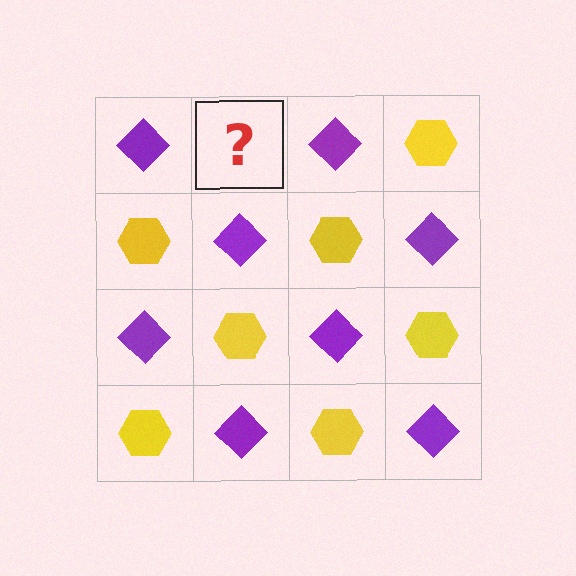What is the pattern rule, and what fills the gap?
The rule is that it alternates purple diamond and yellow hexagon in a checkerboard pattern. The gap should be filled with a yellow hexagon.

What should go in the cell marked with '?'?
The missing cell should contain a yellow hexagon.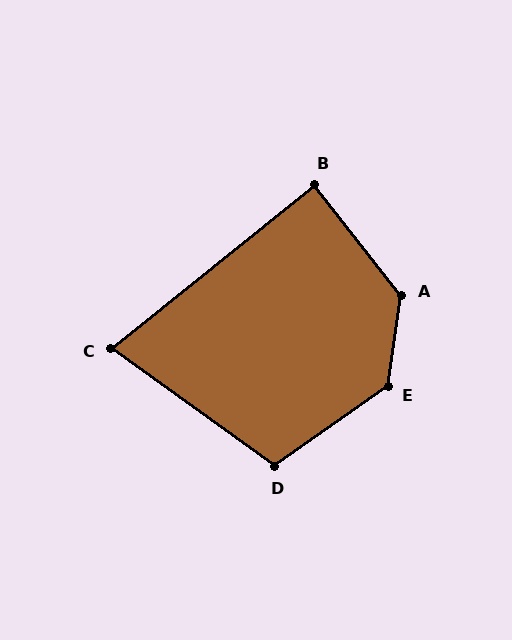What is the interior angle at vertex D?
Approximately 109 degrees (obtuse).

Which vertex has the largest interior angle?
E, at approximately 134 degrees.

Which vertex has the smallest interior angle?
C, at approximately 75 degrees.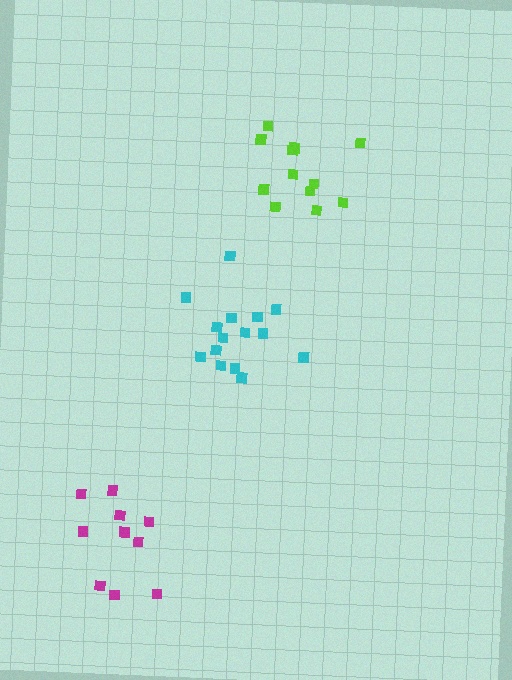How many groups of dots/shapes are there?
There are 3 groups.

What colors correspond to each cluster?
The clusters are colored: lime, cyan, magenta.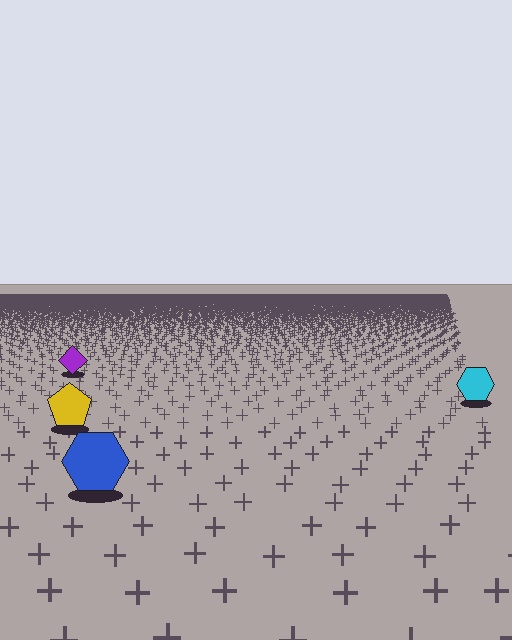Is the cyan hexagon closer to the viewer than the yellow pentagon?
No. The yellow pentagon is closer — you can tell from the texture gradient: the ground texture is coarser near it.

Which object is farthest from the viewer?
The purple diamond is farthest from the viewer. It appears smaller and the ground texture around it is denser.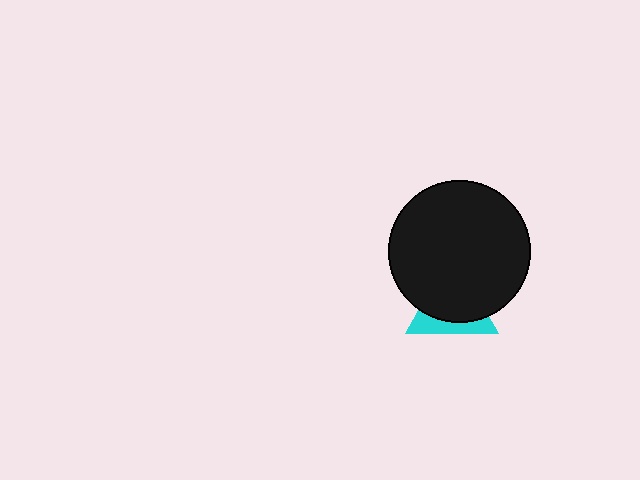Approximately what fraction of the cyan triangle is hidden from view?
Roughly 68% of the cyan triangle is hidden behind the black circle.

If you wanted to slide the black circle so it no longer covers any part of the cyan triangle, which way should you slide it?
Slide it up — that is the most direct way to separate the two shapes.